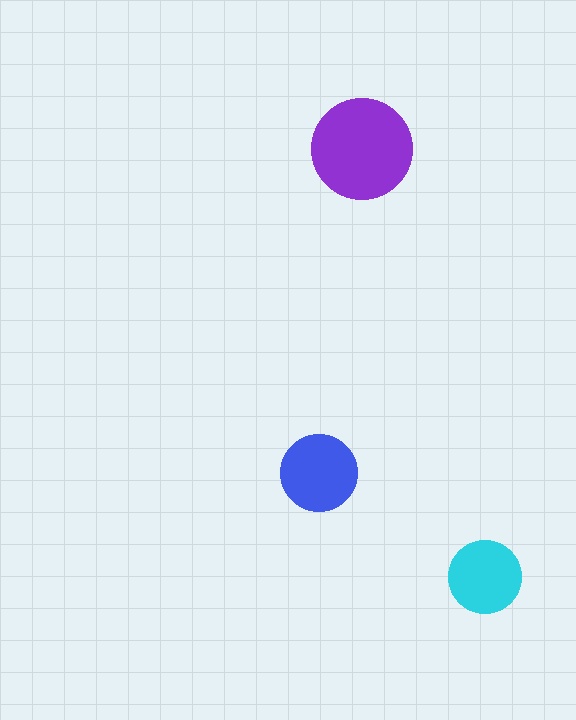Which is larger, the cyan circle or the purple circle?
The purple one.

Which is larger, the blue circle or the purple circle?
The purple one.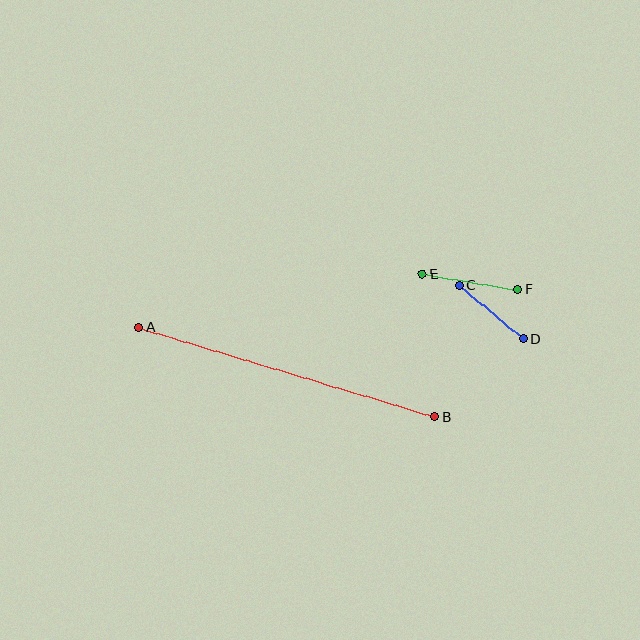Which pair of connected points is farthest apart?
Points A and B are farthest apart.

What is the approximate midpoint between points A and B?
The midpoint is at approximately (287, 372) pixels.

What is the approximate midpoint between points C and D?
The midpoint is at approximately (491, 312) pixels.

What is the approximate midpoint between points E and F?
The midpoint is at approximately (470, 282) pixels.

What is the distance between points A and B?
The distance is approximately 310 pixels.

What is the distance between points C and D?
The distance is approximately 83 pixels.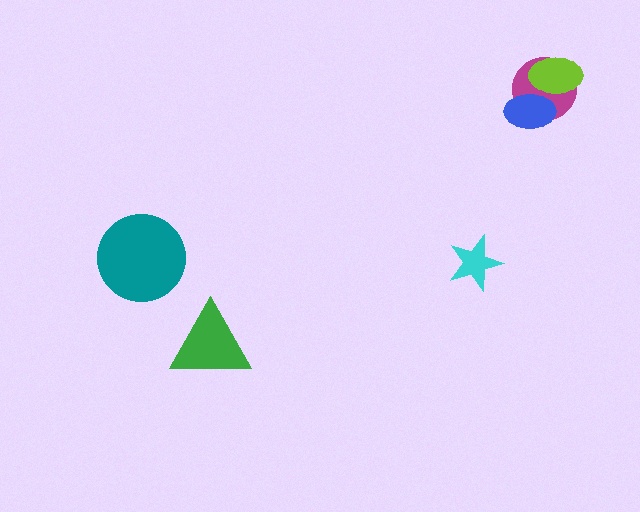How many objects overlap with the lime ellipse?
2 objects overlap with the lime ellipse.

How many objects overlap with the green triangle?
0 objects overlap with the green triangle.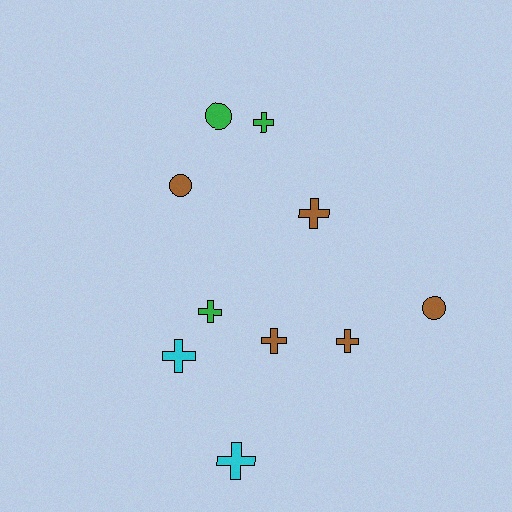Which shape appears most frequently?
Cross, with 7 objects.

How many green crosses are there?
There are 2 green crosses.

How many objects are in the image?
There are 10 objects.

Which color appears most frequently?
Brown, with 5 objects.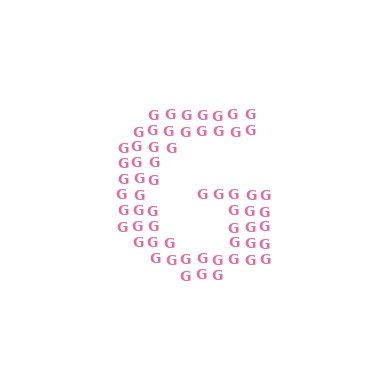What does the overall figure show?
The overall figure shows the letter G.